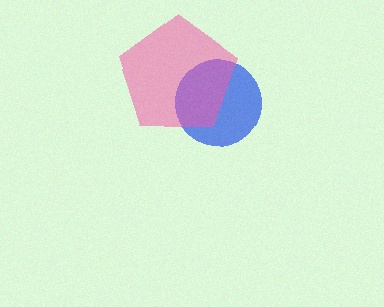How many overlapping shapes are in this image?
There are 2 overlapping shapes in the image.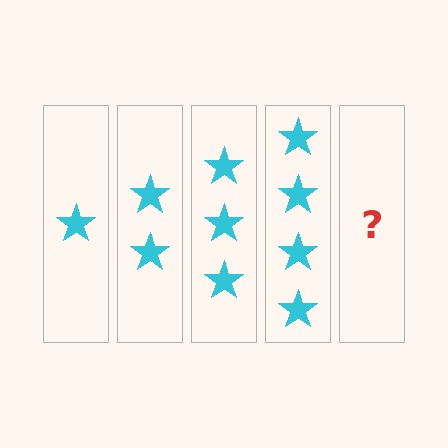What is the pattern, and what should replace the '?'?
The pattern is that each step adds one more star. The '?' should be 5 stars.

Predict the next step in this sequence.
The next step is 5 stars.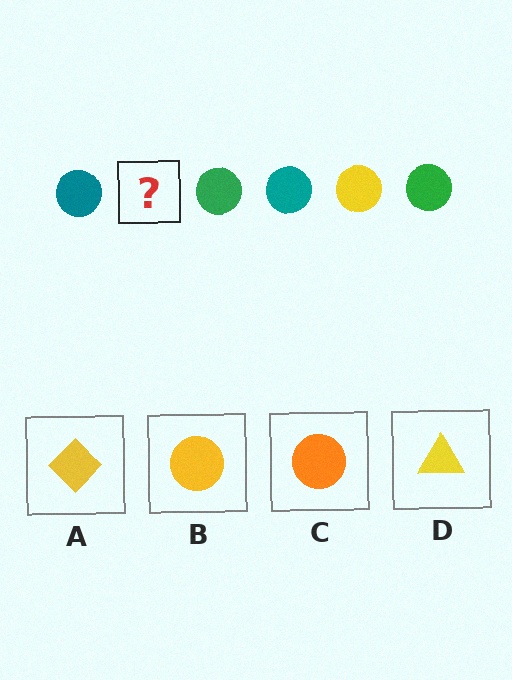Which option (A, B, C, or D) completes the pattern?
B.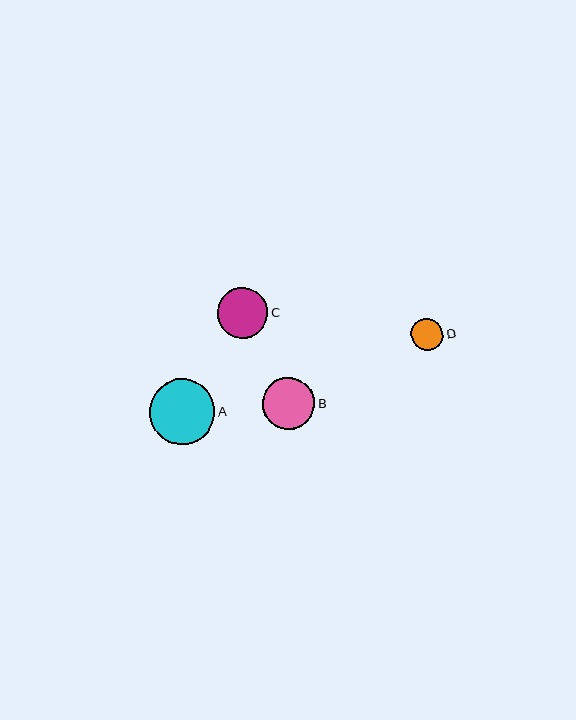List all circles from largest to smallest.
From largest to smallest: A, B, C, D.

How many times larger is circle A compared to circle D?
Circle A is approximately 2.0 times the size of circle D.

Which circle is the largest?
Circle A is the largest with a size of approximately 65 pixels.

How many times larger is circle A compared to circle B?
Circle A is approximately 1.2 times the size of circle B.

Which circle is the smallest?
Circle D is the smallest with a size of approximately 32 pixels.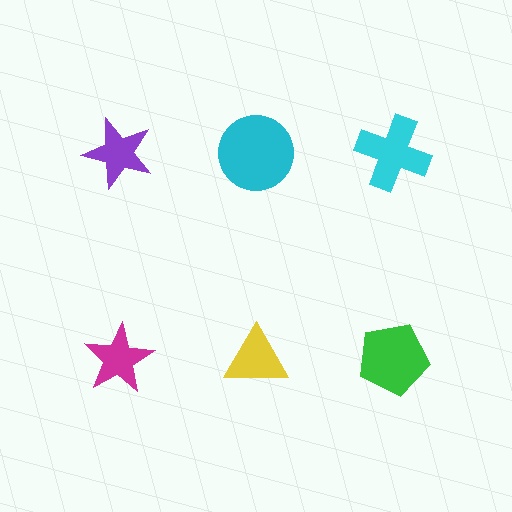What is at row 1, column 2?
A cyan circle.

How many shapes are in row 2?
3 shapes.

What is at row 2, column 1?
A magenta star.